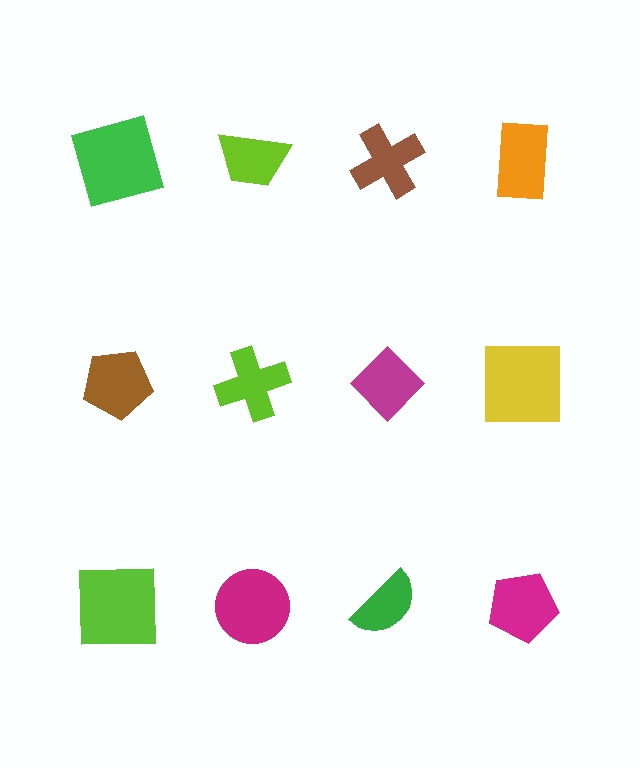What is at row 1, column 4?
An orange rectangle.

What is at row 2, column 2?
A lime cross.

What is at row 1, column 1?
A green square.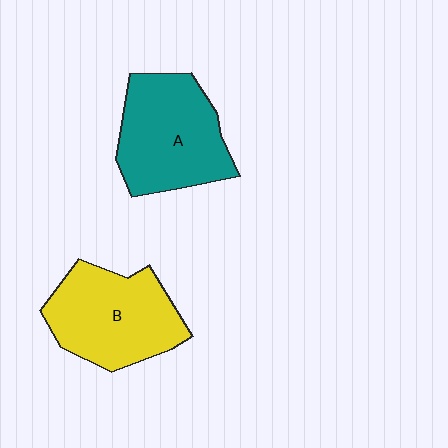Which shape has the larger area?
Shape A (teal).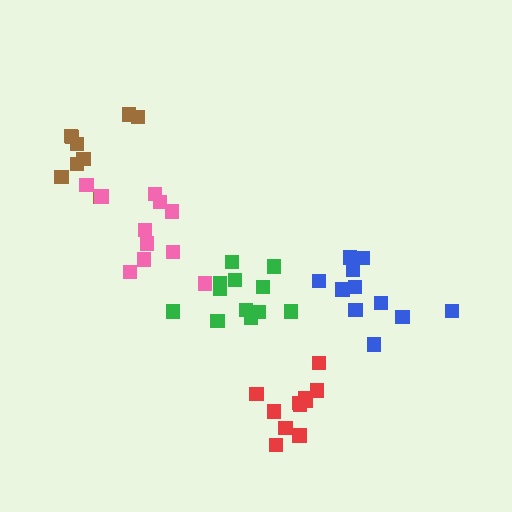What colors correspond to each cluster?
The clusters are colored: brown, green, red, pink, blue.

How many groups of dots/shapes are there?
There are 5 groups.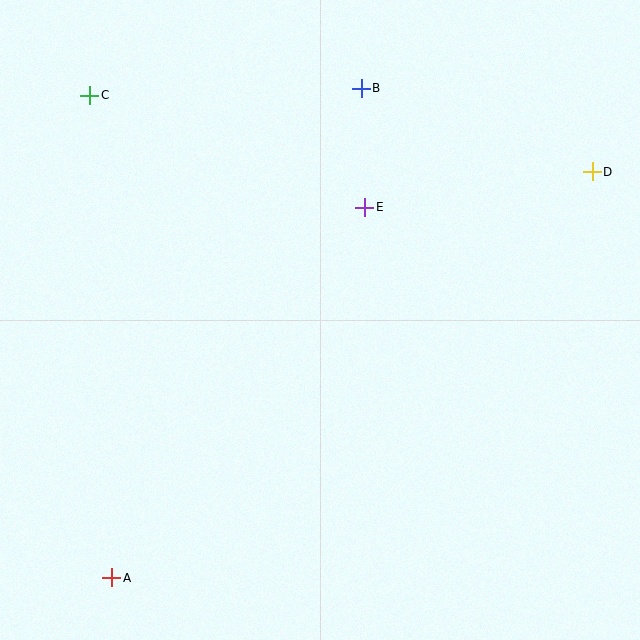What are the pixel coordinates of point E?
Point E is at (365, 207).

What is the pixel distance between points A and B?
The distance between A and B is 549 pixels.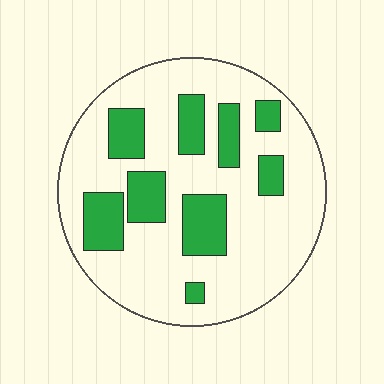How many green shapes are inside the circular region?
9.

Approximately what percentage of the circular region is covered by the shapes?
Approximately 25%.